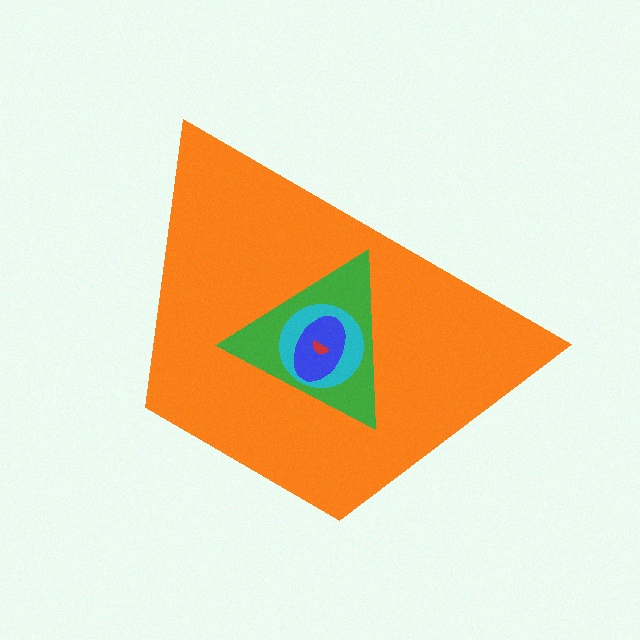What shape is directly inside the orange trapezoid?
The green triangle.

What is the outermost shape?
The orange trapezoid.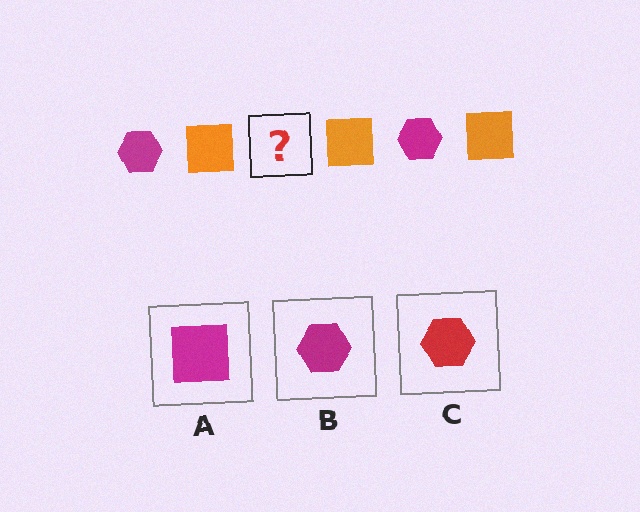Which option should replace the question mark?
Option B.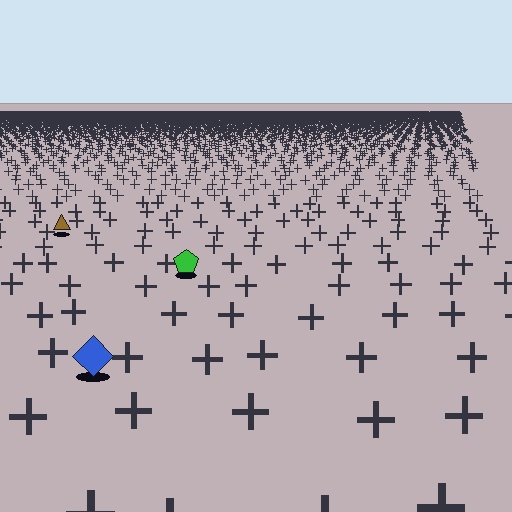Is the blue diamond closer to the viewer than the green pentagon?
Yes. The blue diamond is closer — you can tell from the texture gradient: the ground texture is coarser near it.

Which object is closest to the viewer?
The blue diamond is closest. The texture marks near it are larger and more spread out.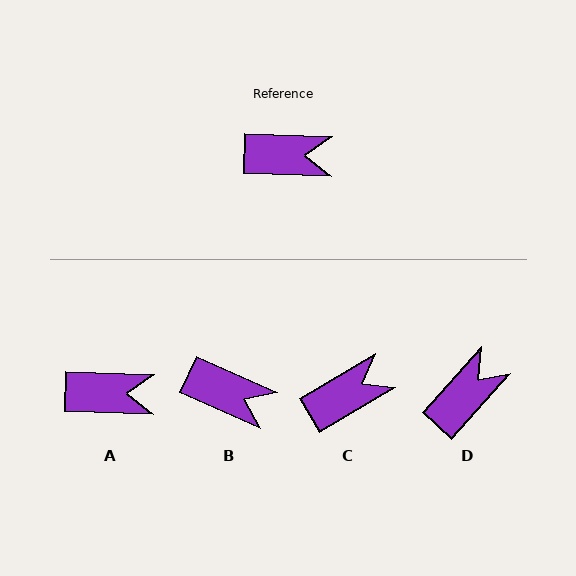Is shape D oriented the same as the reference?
No, it is off by about 50 degrees.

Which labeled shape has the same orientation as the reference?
A.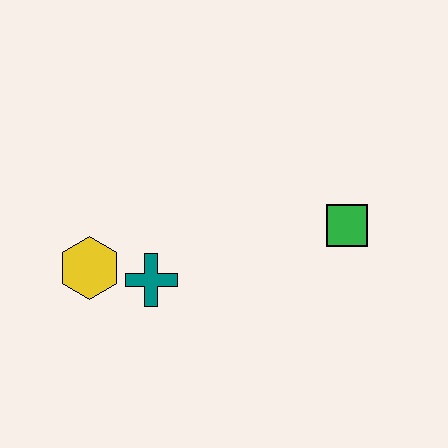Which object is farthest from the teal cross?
The green square is farthest from the teal cross.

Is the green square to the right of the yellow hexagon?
Yes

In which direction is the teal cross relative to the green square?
The teal cross is to the left of the green square.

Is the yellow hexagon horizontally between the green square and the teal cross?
No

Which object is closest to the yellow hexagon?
The teal cross is closest to the yellow hexagon.